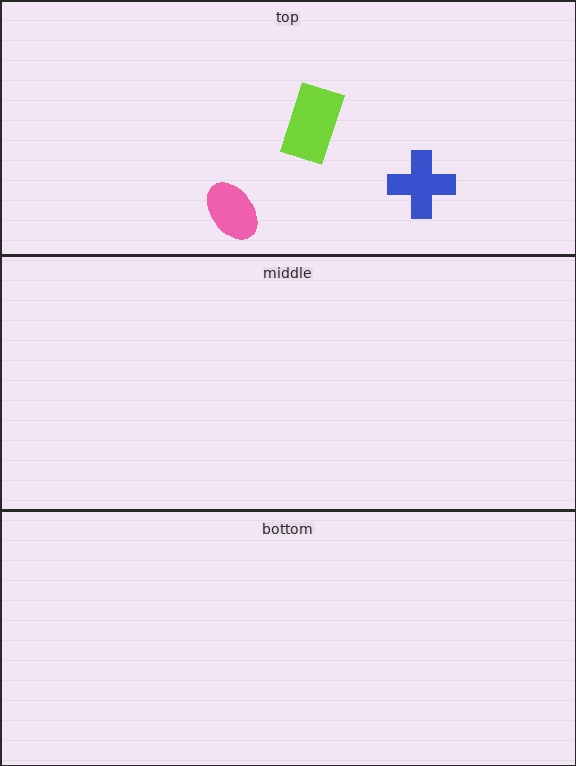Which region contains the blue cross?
The top region.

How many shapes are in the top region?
3.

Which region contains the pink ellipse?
The top region.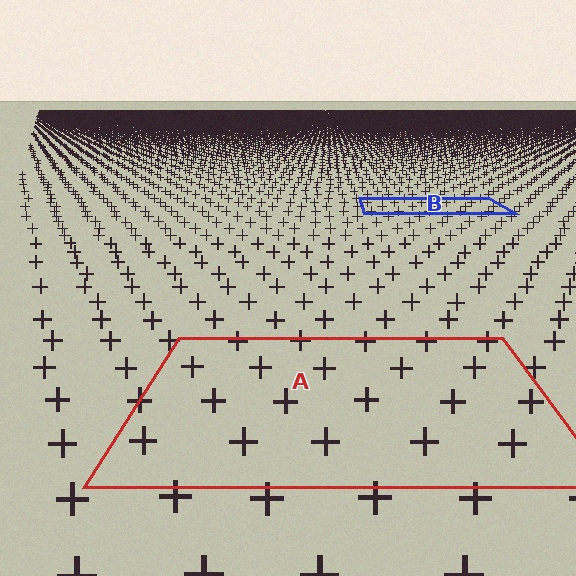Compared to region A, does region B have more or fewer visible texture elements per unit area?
Region B has more texture elements per unit area — they are packed more densely because it is farther away.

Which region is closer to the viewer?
Region A is closer. The texture elements there are larger and more spread out.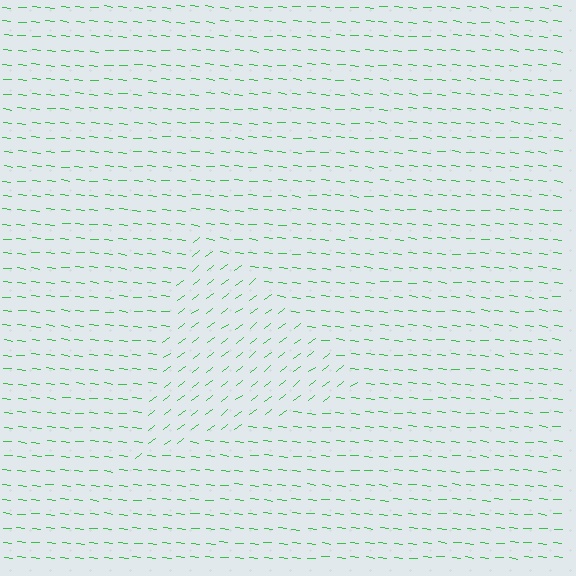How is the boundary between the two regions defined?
The boundary is defined purely by a change in line orientation (approximately 45 degrees difference). All lines are the same color and thickness.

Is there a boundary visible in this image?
Yes, there is a texture boundary formed by a change in line orientation.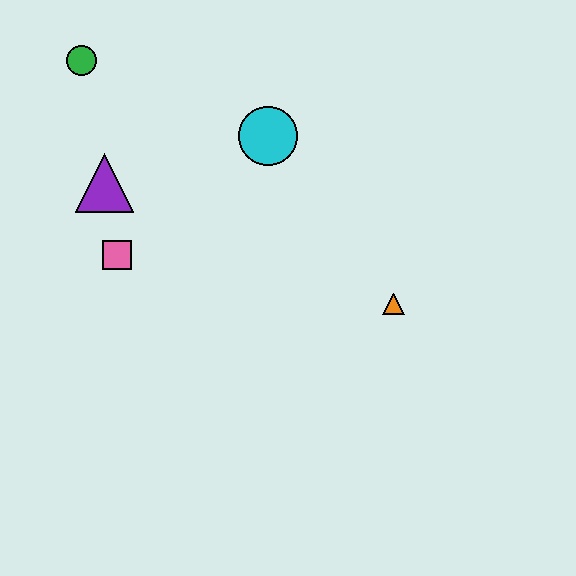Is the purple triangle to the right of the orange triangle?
No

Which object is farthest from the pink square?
The orange triangle is farthest from the pink square.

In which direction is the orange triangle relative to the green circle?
The orange triangle is to the right of the green circle.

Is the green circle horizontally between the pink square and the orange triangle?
No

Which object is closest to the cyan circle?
The purple triangle is closest to the cyan circle.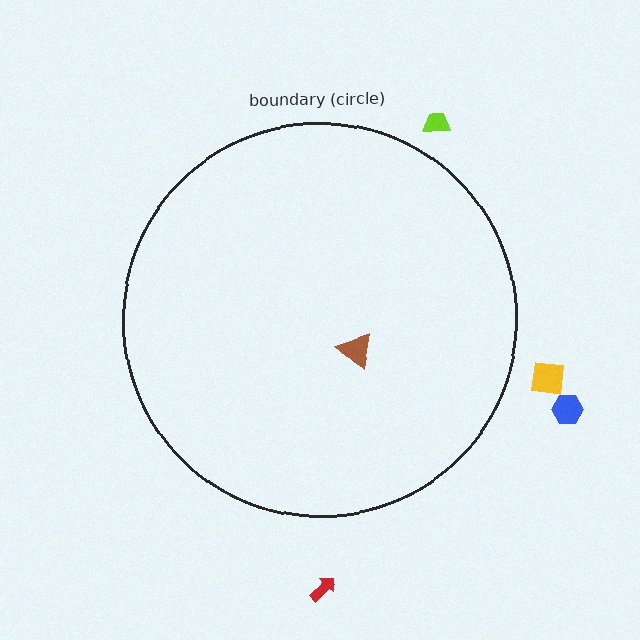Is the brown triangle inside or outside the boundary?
Inside.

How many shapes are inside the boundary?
1 inside, 4 outside.